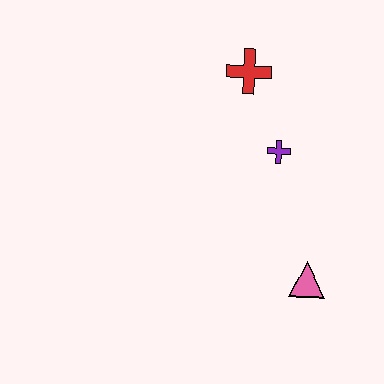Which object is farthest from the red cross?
The pink triangle is farthest from the red cross.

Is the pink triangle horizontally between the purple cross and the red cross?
No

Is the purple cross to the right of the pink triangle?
No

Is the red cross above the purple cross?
Yes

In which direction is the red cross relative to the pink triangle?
The red cross is above the pink triangle.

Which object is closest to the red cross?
The purple cross is closest to the red cross.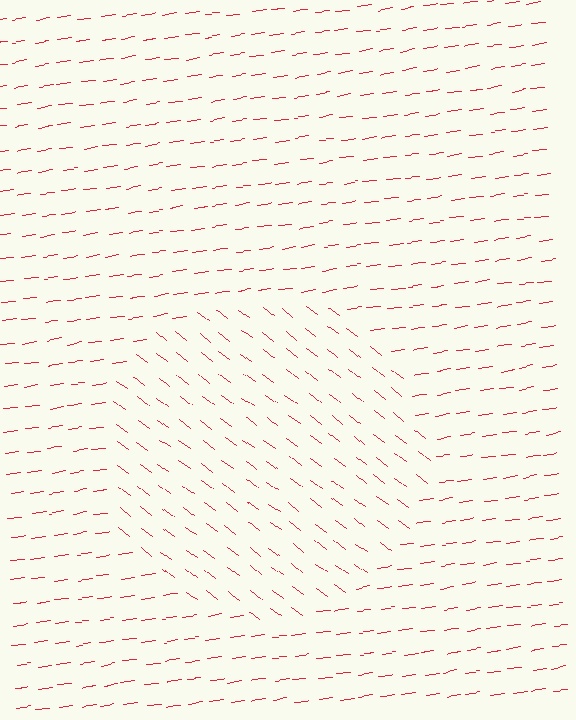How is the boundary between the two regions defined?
The boundary is defined purely by a change in line orientation (approximately 45 degrees difference). All lines are the same color and thickness.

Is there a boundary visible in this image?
Yes, there is a texture boundary formed by a change in line orientation.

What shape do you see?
I see a circle.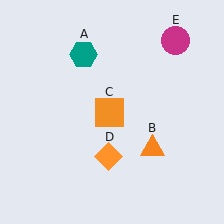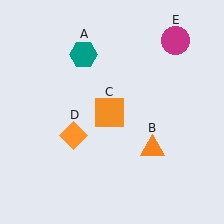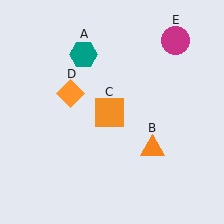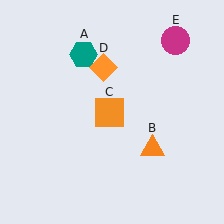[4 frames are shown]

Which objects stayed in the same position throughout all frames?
Teal hexagon (object A) and orange triangle (object B) and orange square (object C) and magenta circle (object E) remained stationary.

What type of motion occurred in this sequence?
The orange diamond (object D) rotated clockwise around the center of the scene.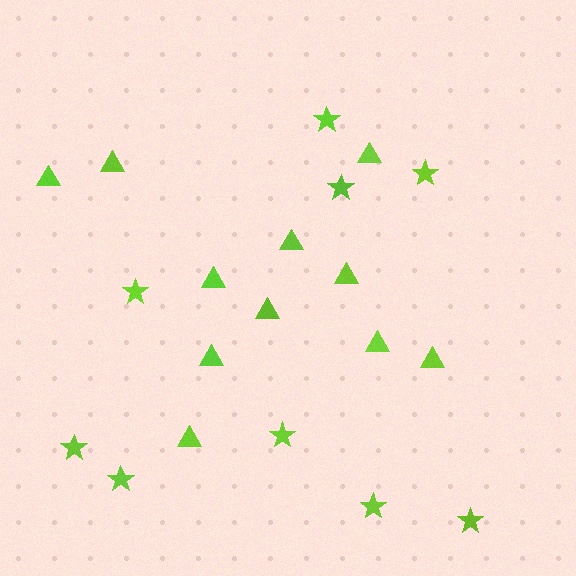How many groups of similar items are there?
There are 2 groups: one group of stars (9) and one group of triangles (11).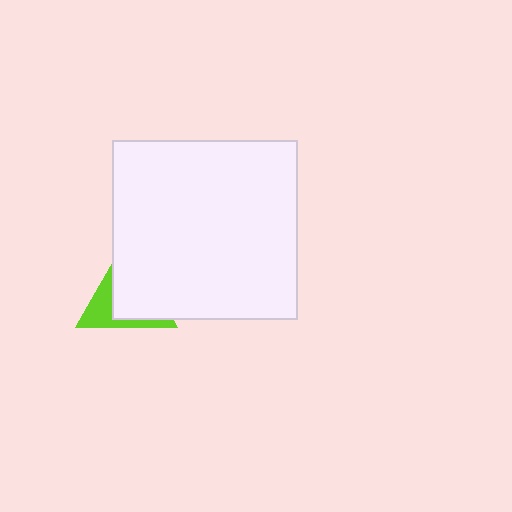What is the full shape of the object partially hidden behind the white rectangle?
The partially hidden object is a lime triangle.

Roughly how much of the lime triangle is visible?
A small part of it is visible (roughly 36%).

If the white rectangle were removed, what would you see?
You would see the complete lime triangle.